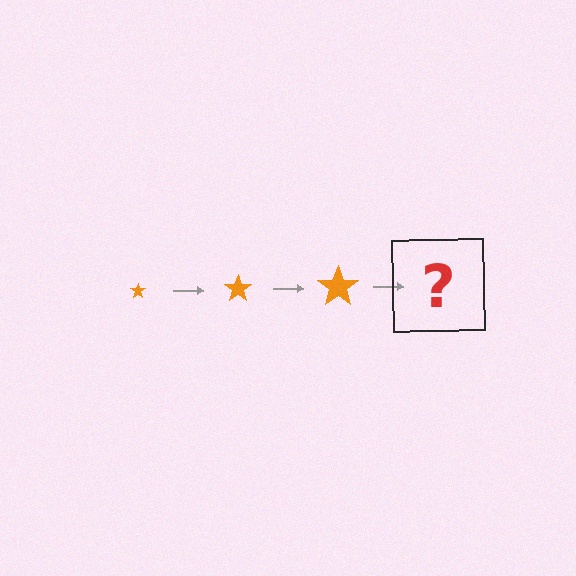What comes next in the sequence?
The next element should be an orange star, larger than the previous one.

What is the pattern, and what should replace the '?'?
The pattern is that the star gets progressively larger each step. The '?' should be an orange star, larger than the previous one.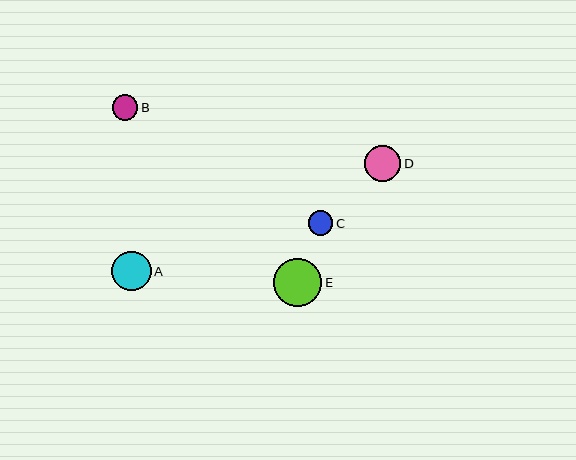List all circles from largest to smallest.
From largest to smallest: E, A, D, B, C.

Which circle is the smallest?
Circle C is the smallest with a size of approximately 24 pixels.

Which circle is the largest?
Circle E is the largest with a size of approximately 49 pixels.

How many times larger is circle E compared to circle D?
Circle E is approximately 1.4 times the size of circle D.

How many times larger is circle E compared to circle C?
Circle E is approximately 2.0 times the size of circle C.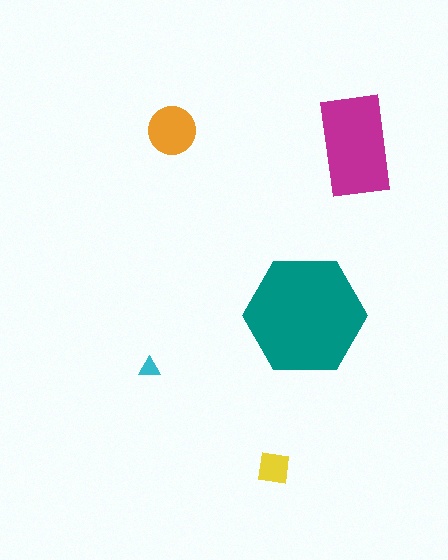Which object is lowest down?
The yellow square is bottommost.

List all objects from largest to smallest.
The teal hexagon, the magenta rectangle, the orange circle, the yellow square, the cyan triangle.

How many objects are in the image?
There are 5 objects in the image.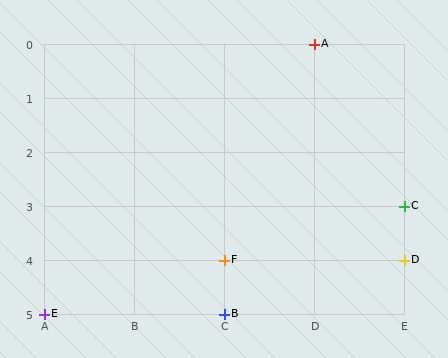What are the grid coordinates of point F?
Point F is at grid coordinates (C, 4).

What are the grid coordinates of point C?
Point C is at grid coordinates (E, 3).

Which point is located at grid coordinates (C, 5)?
Point B is at (C, 5).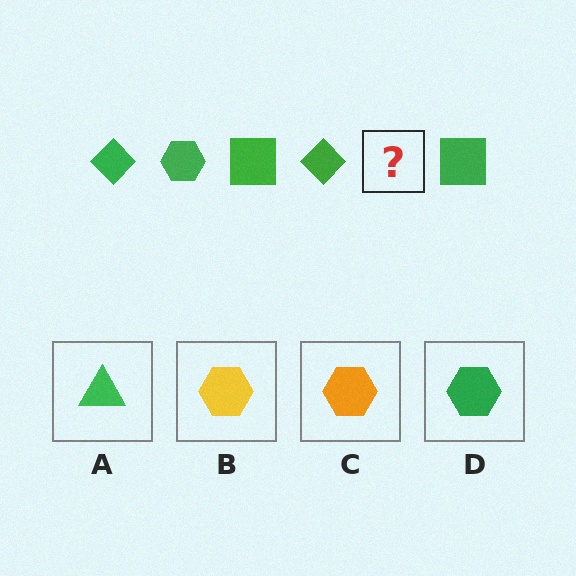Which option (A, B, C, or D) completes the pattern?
D.